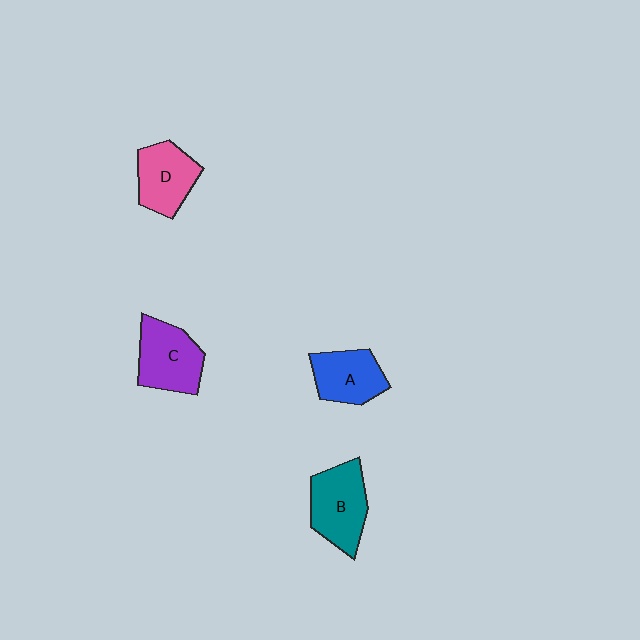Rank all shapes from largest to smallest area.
From largest to smallest: B (teal), C (purple), D (pink), A (blue).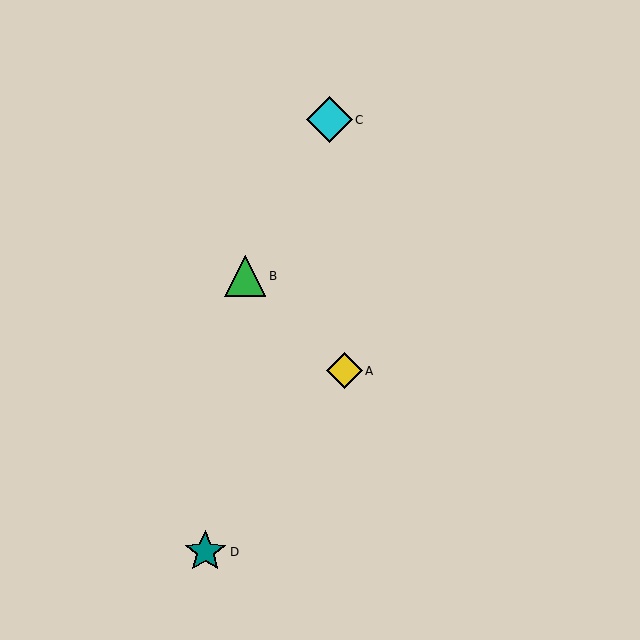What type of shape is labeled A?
Shape A is a yellow diamond.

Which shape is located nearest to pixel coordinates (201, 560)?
The teal star (labeled D) at (205, 552) is nearest to that location.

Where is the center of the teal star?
The center of the teal star is at (205, 552).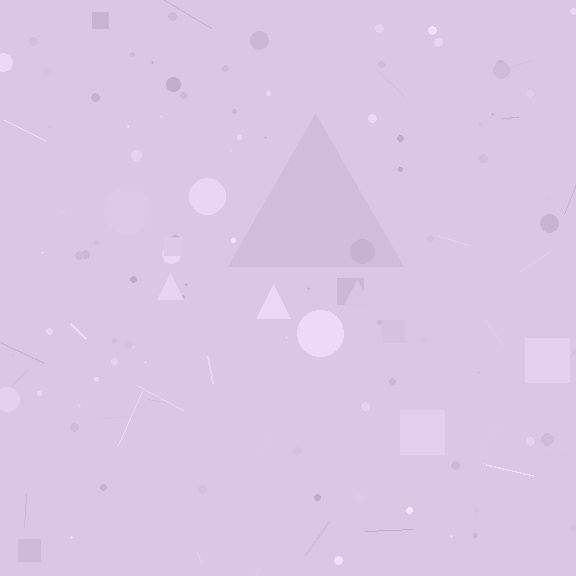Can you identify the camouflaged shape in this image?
The camouflaged shape is a triangle.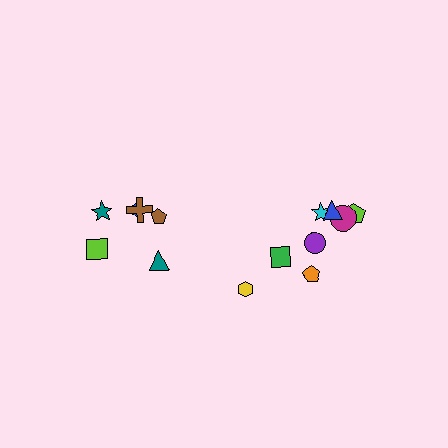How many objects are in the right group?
There are 8 objects.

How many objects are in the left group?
There are 6 objects.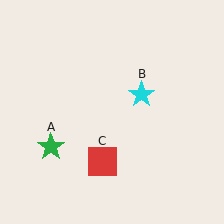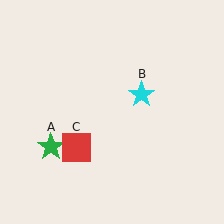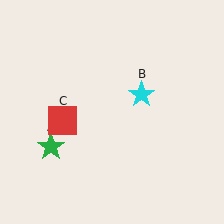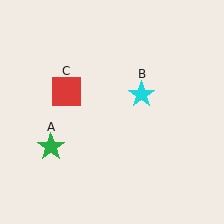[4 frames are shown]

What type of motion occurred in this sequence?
The red square (object C) rotated clockwise around the center of the scene.